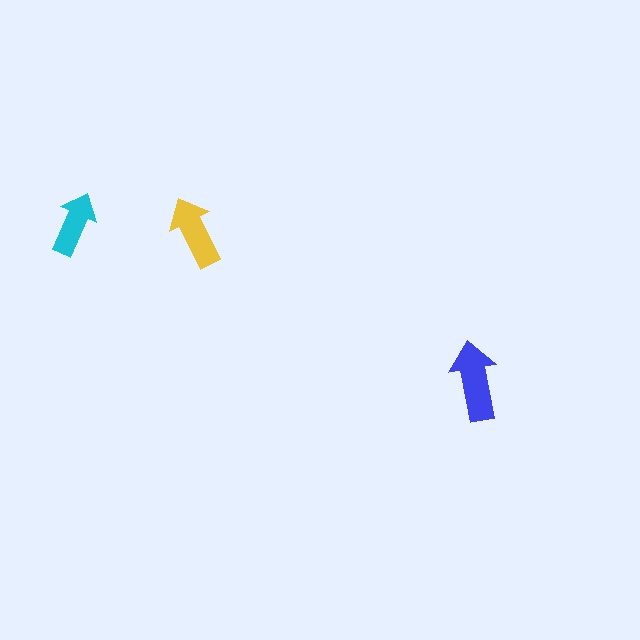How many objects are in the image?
There are 3 objects in the image.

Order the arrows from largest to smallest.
the blue one, the yellow one, the cyan one.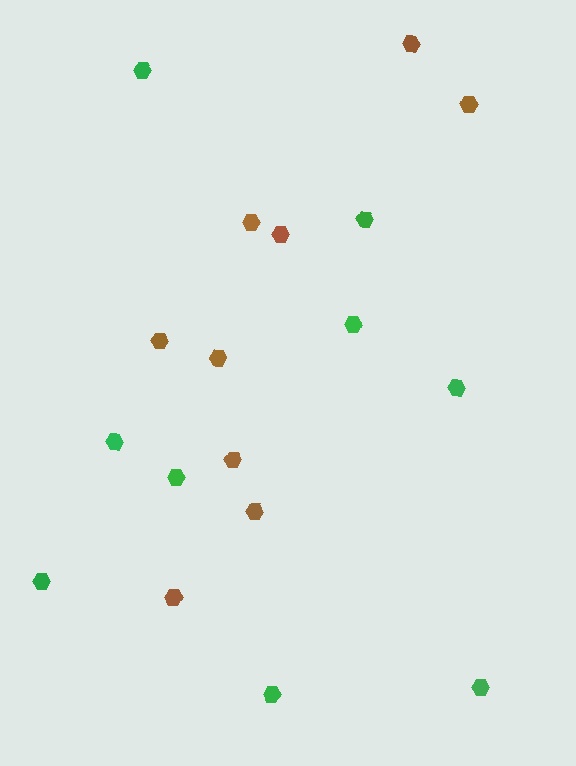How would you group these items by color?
There are 2 groups: one group of green hexagons (9) and one group of brown hexagons (9).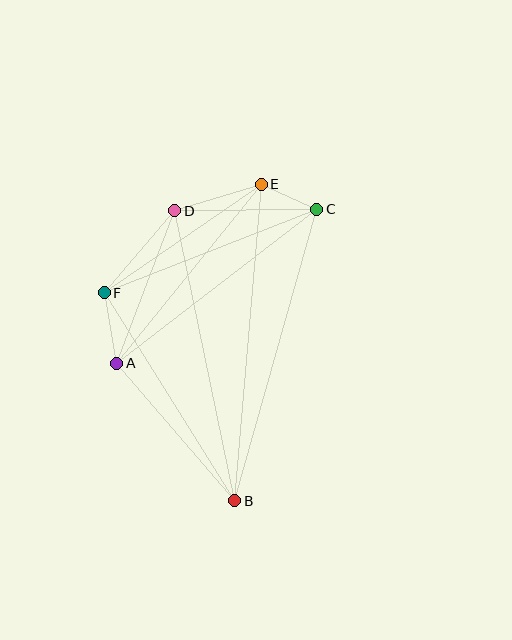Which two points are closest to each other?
Points C and E are closest to each other.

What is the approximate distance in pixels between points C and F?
The distance between C and F is approximately 228 pixels.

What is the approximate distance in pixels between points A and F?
The distance between A and F is approximately 72 pixels.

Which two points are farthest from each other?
Points B and E are farthest from each other.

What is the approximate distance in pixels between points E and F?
The distance between E and F is approximately 191 pixels.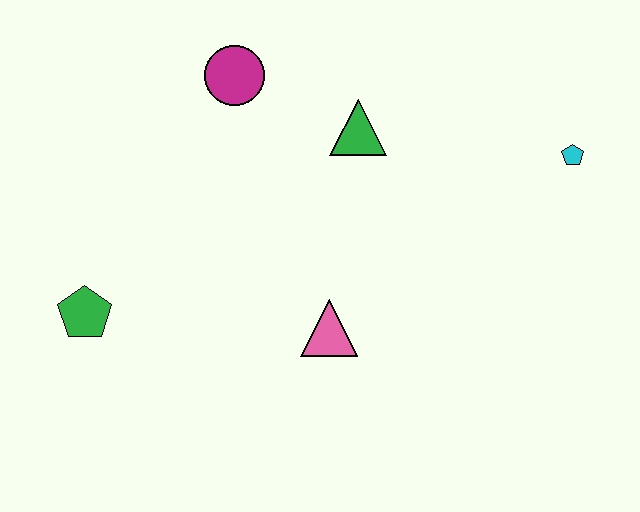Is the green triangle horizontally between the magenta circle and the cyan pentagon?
Yes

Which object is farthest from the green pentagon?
The cyan pentagon is farthest from the green pentagon.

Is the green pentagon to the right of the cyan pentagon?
No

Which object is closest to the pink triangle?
The green triangle is closest to the pink triangle.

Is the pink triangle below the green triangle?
Yes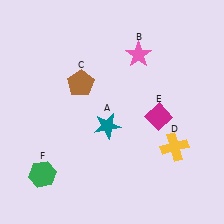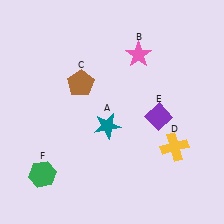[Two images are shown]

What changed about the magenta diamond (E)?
In Image 1, E is magenta. In Image 2, it changed to purple.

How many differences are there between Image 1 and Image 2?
There is 1 difference between the two images.